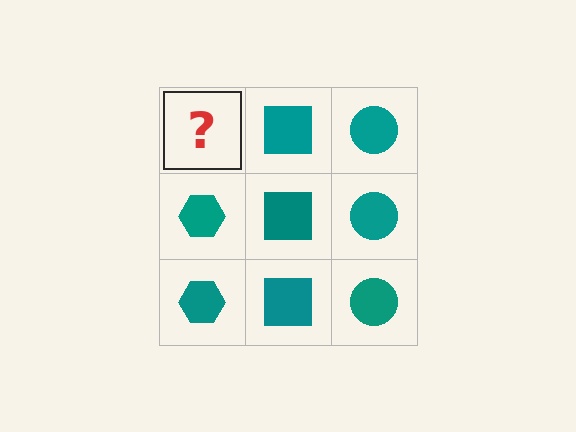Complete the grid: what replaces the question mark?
The question mark should be replaced with a teal hexagon.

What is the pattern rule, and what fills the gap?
The rule is that each column has a consistent shape. The gap should be filled with a teal hexagon.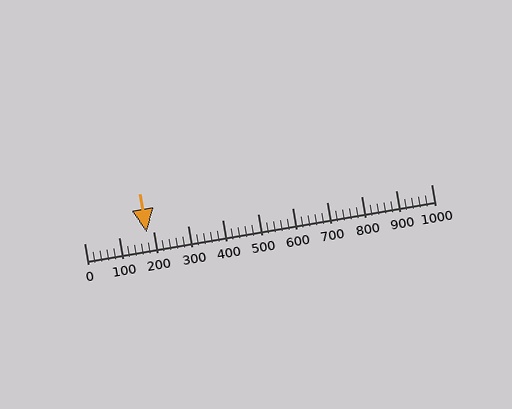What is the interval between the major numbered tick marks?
The major tick marks are spaced 100 units apart.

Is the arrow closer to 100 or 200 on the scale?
The arrow is closer to 200.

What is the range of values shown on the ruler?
The ruler shows values from 0 to 1000.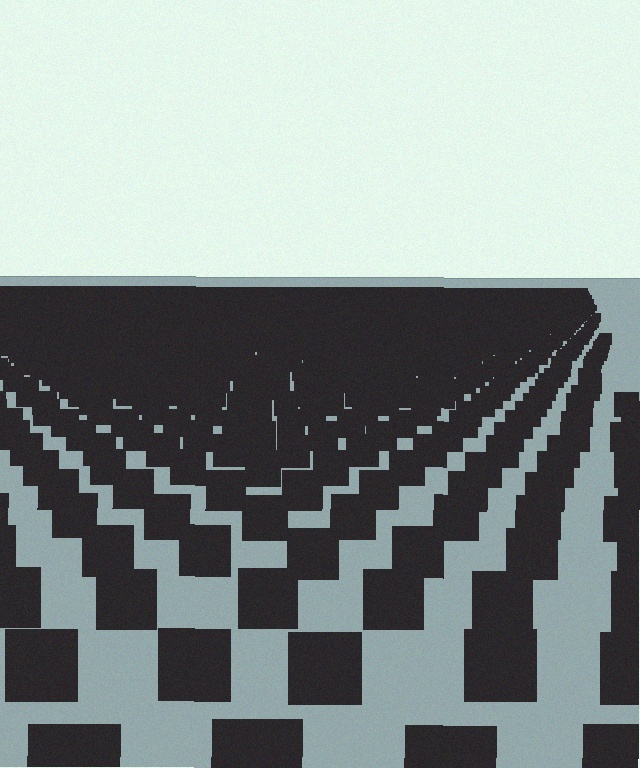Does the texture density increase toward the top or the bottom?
Density increases toward the top.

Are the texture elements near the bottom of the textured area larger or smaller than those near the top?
Larger. Near the bottom, elements are closer to the viewer and appear at a bigger on-screen size.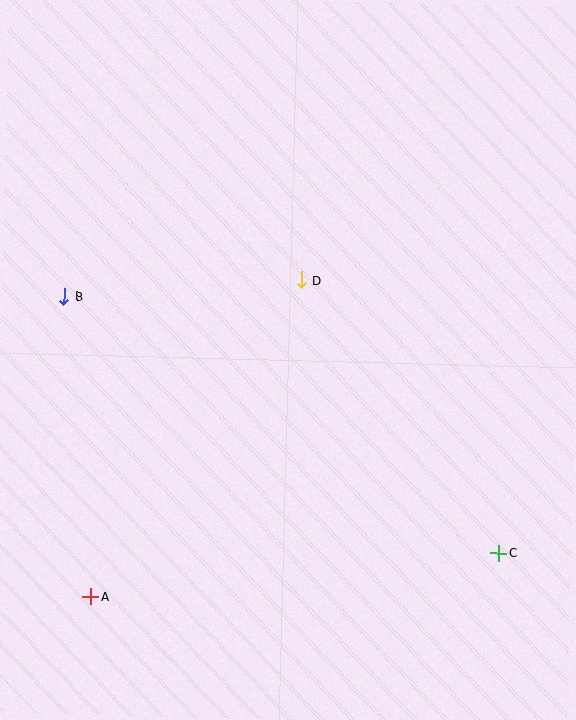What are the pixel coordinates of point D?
Point D is at (302, 280).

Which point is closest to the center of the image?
Point D at (302, 280) is closest to the center.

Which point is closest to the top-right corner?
Point D is closest to the top-right corner.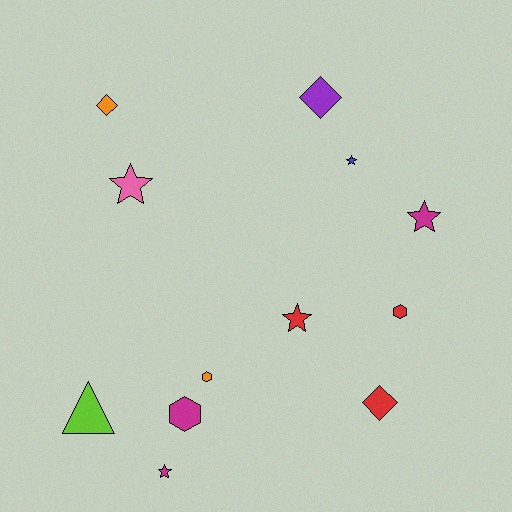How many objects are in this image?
There are 12 objects.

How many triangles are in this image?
There is 1 triangle.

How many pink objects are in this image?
There is 1 pink object.